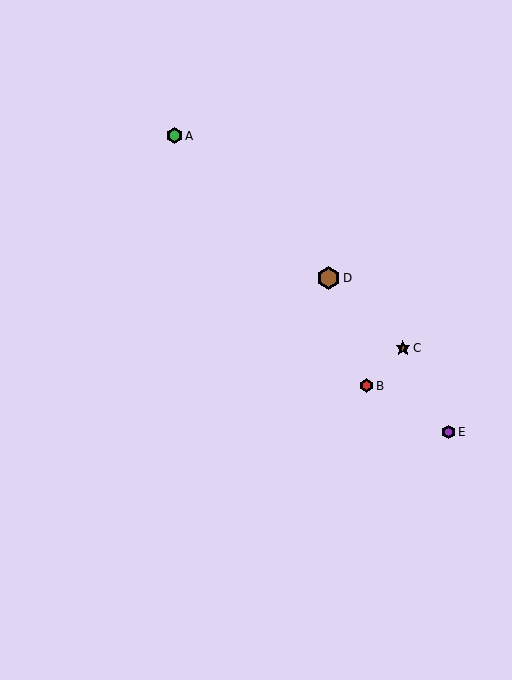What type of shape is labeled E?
Shape E is a purple hexagon.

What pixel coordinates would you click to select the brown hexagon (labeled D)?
Click at (329, 278) to select the brown hexagon D.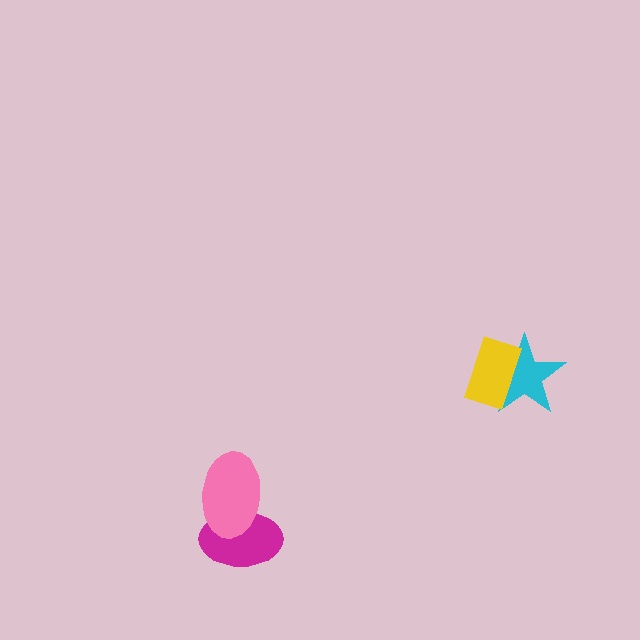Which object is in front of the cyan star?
The yellow rectangle is in front of the cyan star.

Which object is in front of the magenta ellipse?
The pink ellipse is in front of the magenta ellipse.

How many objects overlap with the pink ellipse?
1 object overlaps with the pink ellipse.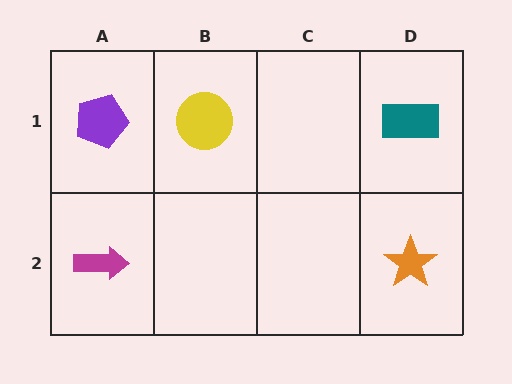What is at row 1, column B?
A yellow circle.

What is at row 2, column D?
An orange star.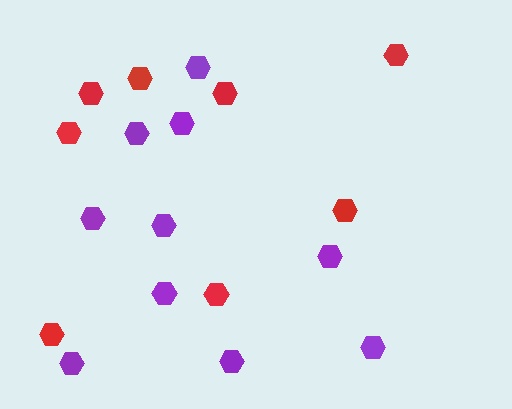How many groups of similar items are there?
There are 2 groups: one group of purple hexagons (10) and one group of red hexagons (8).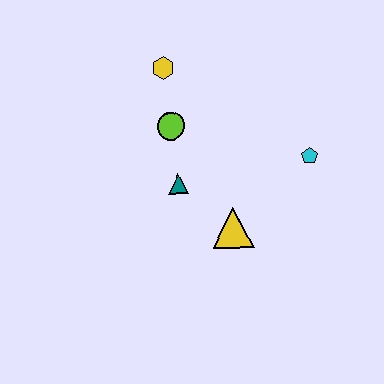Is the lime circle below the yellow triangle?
No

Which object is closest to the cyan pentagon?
The yellow triangle is closest to the cyan pentagon.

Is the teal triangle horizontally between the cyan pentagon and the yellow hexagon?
Yes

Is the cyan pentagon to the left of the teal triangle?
No